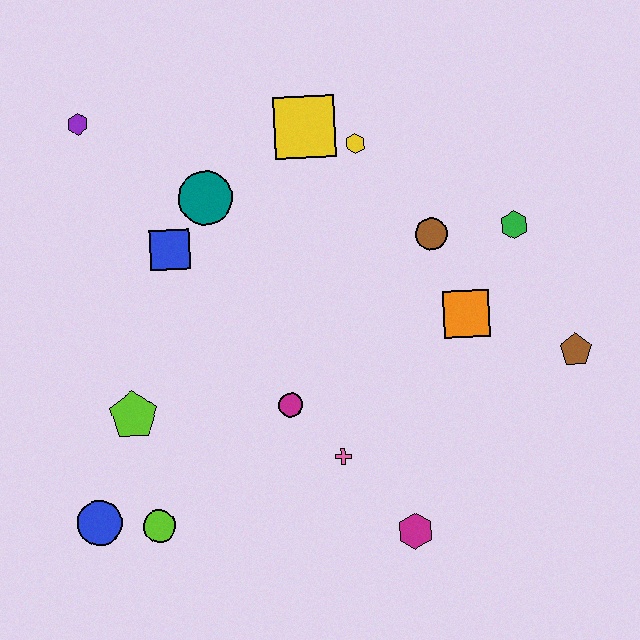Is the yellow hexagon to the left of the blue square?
No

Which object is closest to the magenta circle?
The pink cross is closest to the magenta circle.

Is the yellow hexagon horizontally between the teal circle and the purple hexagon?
No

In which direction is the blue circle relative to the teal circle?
The blue circle is below the teal circle.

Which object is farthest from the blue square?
The brown pentagon is farthest from the blue square.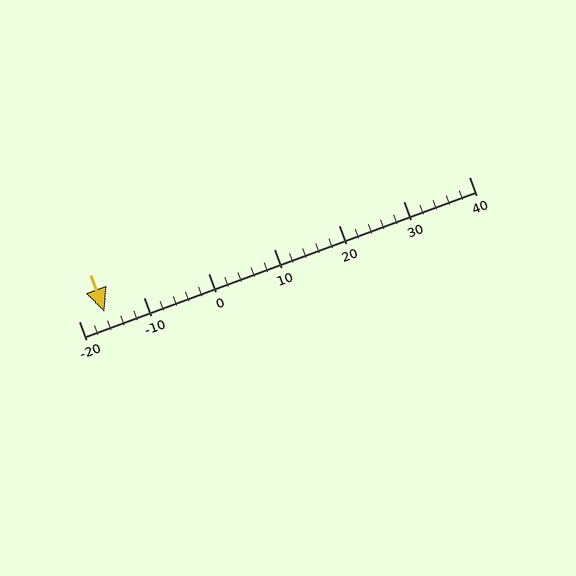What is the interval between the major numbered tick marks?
The major tick marks are spaced 10 units apart.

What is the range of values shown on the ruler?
The ruler shows values from -20 to 40.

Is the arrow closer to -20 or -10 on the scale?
The arrow is closer to -20.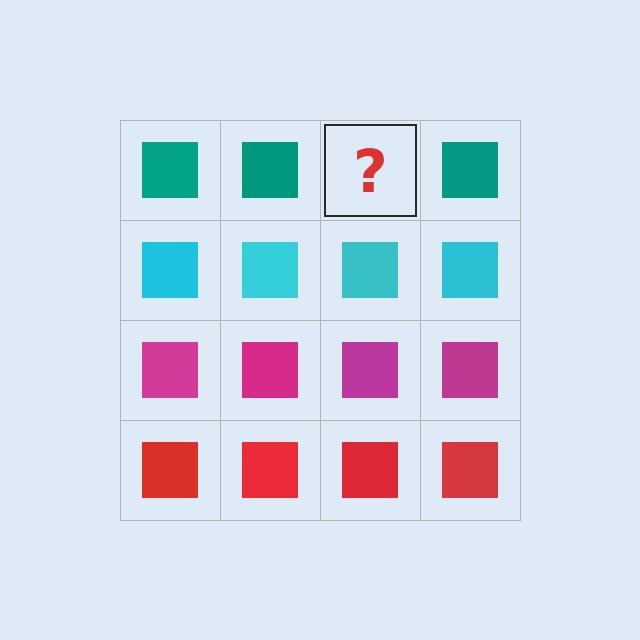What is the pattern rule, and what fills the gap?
The rule is that each row has a consistent color. The gap should be filled with a teal square.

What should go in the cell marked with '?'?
The missing cell should contain a teal square.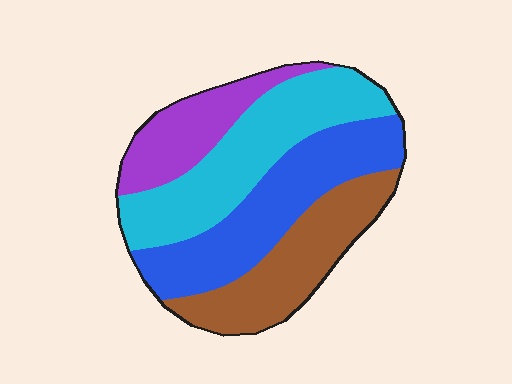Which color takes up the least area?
Purple, at roughly 15%.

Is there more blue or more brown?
Blue.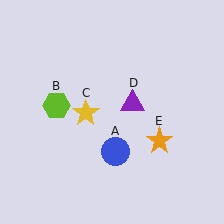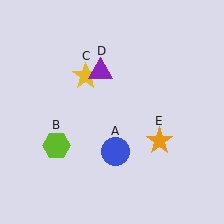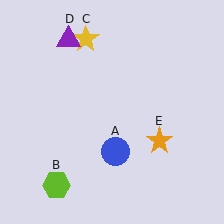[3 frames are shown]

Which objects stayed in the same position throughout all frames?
Blue circle (object A) and orange star (object E) remained stationary.